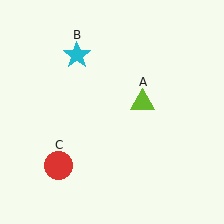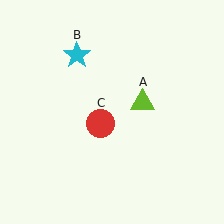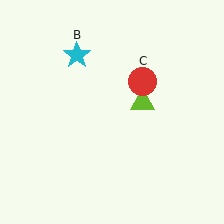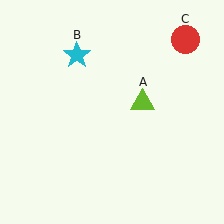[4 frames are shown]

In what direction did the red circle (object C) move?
The red circle (object C) moved up and to the right.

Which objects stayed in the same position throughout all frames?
Lime triangle (object A) and cyan star (object B) remained stationary.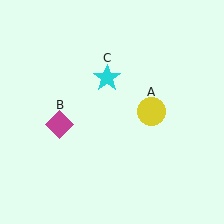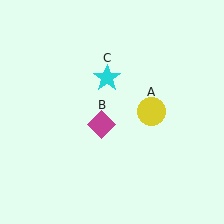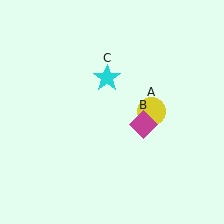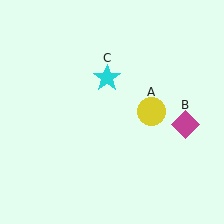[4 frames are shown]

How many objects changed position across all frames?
1 object changed position: magenta diamond (object B).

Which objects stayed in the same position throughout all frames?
Yellow circle (object A) and cyan star (object C) remained stationary.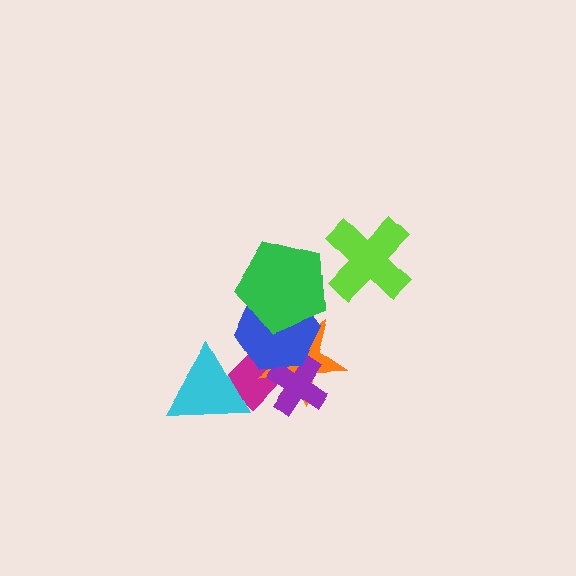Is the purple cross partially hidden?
Yes, it is partially covered by another shape.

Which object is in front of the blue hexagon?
The green pentagon is in front of the blue hexagon.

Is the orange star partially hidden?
Yes, it is partially covered by another shape.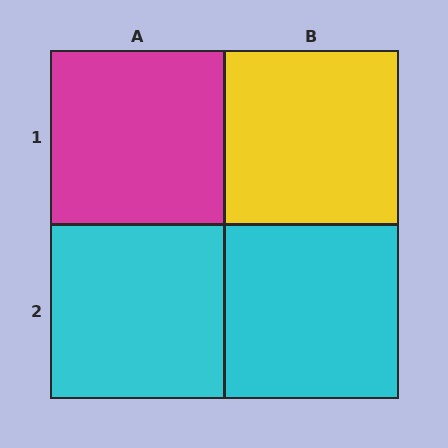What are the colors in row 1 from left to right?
Magenta, yellow.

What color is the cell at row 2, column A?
Cyan.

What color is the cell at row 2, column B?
Cyan.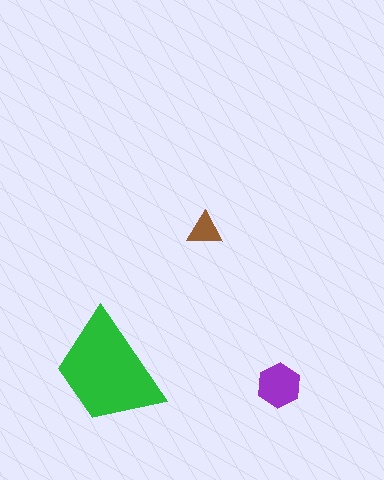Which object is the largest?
The green trapezoid.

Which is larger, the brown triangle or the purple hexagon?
The purple hexagon.